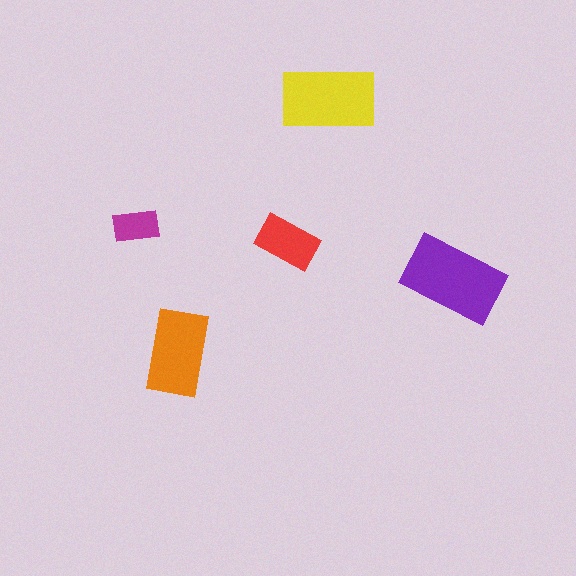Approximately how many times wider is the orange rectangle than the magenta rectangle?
About 2 times wider.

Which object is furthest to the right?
The purple rectangle is rightmost.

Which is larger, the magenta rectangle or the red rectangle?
The red one.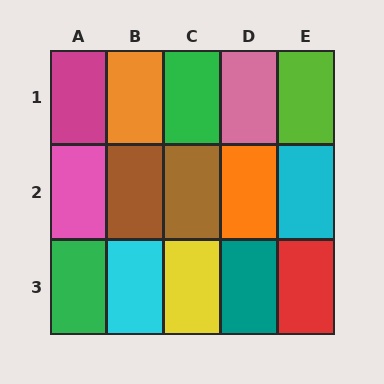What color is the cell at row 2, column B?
Brown.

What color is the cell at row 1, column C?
Green.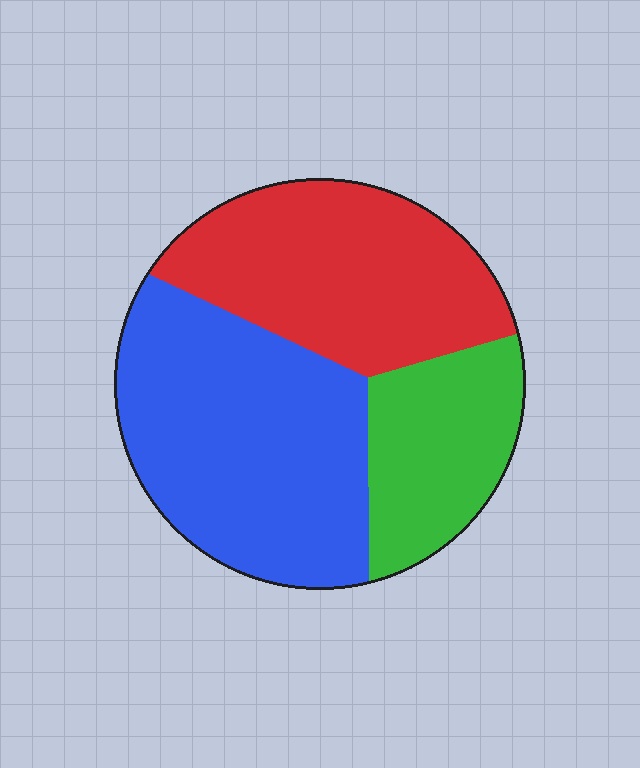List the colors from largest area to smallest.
From largest to smallest: blue, red, green.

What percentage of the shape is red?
Red covers roughly 35% of the shape.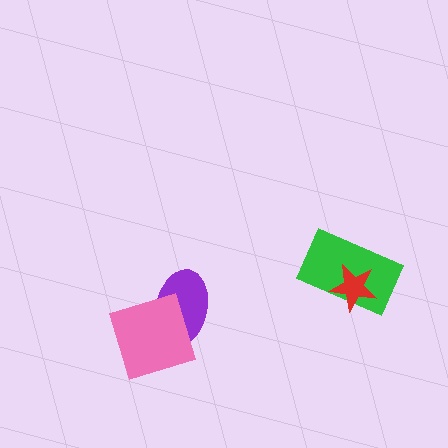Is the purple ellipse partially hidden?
Yes, it is partially covered by another shape.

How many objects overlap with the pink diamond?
1 object overlaps with the pink diamond.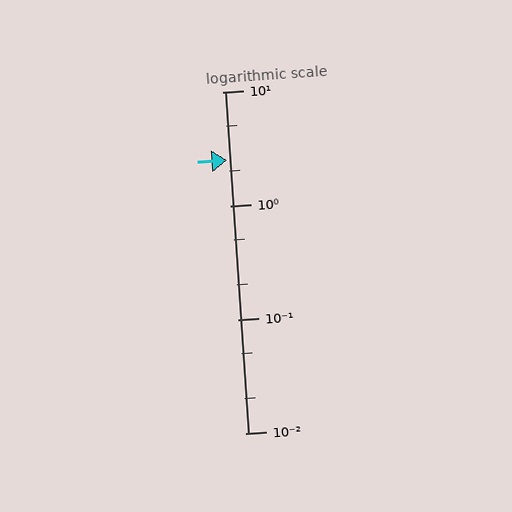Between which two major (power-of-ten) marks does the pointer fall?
The pointer is between 1 and 10.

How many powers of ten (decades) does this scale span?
The scale spans 3 decades, from 0.01 to 10.